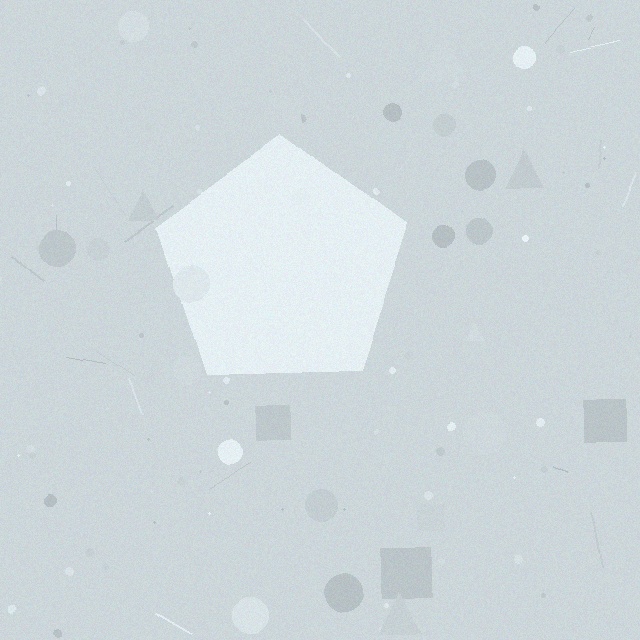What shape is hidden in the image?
A pentagon is hidden in the image.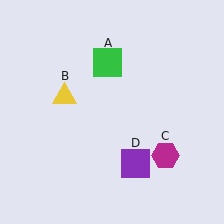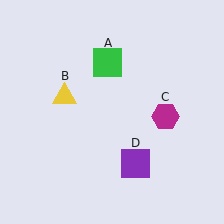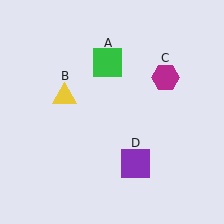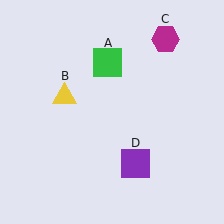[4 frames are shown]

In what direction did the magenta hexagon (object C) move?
The magenta hexagon (object C) moved up.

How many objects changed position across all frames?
1 object changed position: magenta hexagon (object C).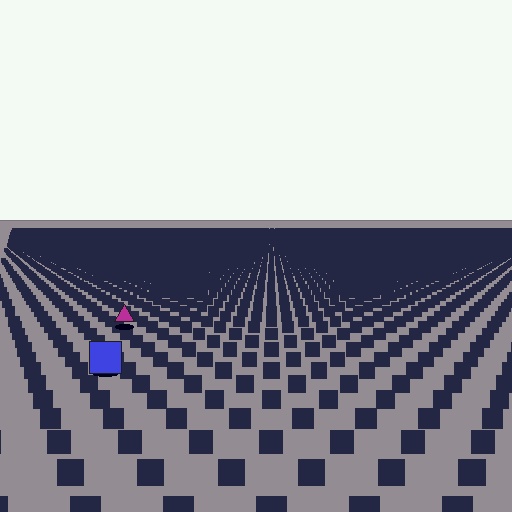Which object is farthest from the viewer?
The magenta triangle is farthest from the viewer. It appears smaller and the ground texture around it is denser.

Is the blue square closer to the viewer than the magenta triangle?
Yes. The blue square is closer — you can tell from the texture gradient: the ground texture is coarser near it.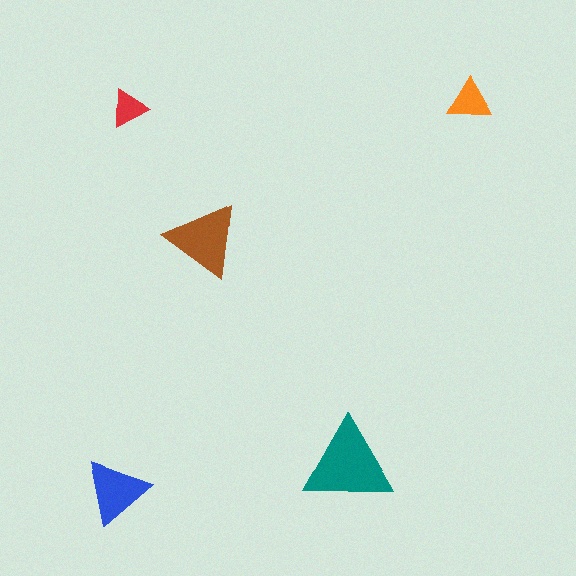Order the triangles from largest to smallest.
the teal one, the brown one, the blue one, the orange one, the red one.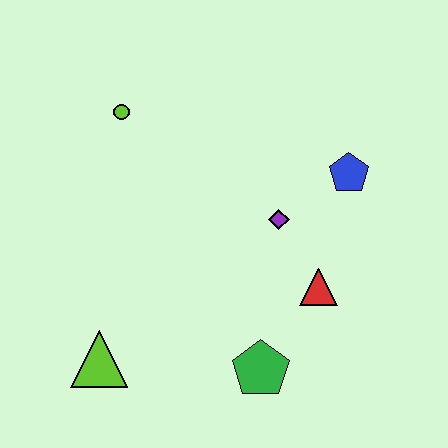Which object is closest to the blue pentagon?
The purple diamond is closest to the blue pentagon.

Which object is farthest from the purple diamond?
The lime triangle is farthest from the purple diamond.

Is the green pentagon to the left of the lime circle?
No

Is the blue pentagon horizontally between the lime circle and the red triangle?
No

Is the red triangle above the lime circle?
No